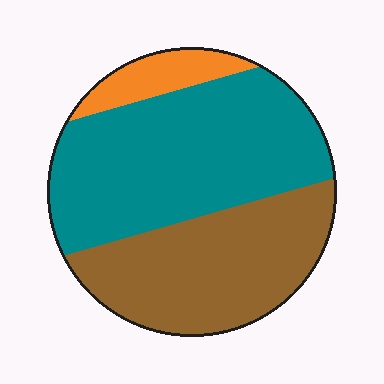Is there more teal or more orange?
Teal.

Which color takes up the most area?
Teal, at roughly 50%.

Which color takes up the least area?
Orange, at roughly 10%.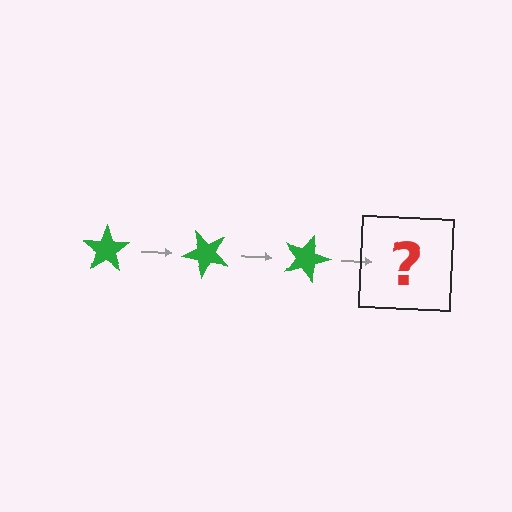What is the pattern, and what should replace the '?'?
The pattern is that the star rotates 45 degrees each step. The '?' should be a green star rotated 135 degrees.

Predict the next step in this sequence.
The next step is a green star rotated 135 degrees.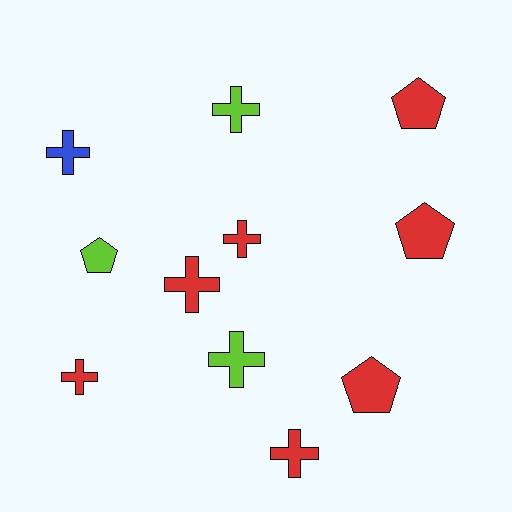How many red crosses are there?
There are 4 red crosses.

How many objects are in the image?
There are 11 objects.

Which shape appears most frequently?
Cross, with 7 objects.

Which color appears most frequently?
Red, with 7 objects.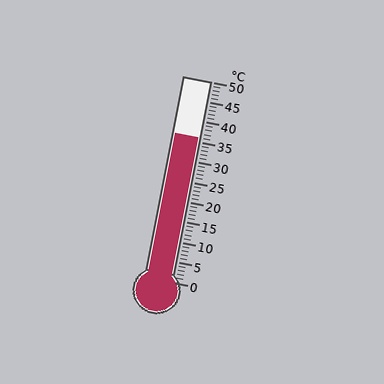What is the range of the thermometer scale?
The thermometer scale ranges from 0°C to 50°C.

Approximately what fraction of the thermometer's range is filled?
The thermometer is filled to approximately 70% of its range.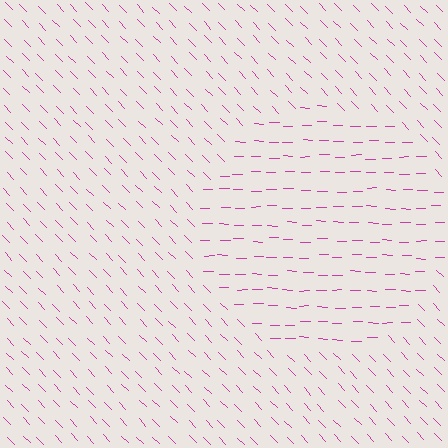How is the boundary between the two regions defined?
The boundary is defined purely by a change in line orientation (approximately 45 degrees difference). All lines are the same color and thickness.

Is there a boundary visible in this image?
Yes, there is a texture boundary formed by a change in line orientation.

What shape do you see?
I see a circle.